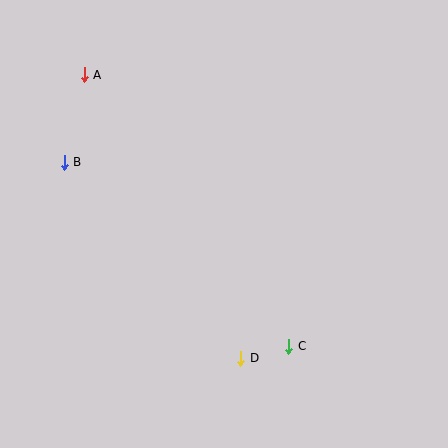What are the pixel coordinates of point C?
Point C is at (289, 346).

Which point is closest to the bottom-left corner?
Point D is closest to the bottom-left corner.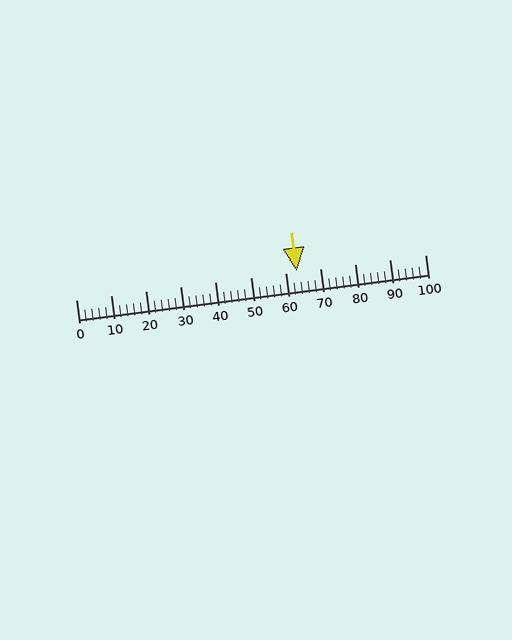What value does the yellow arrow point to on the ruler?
The yellow arrow points to approximately 63.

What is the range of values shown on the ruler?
The ruler shows values from 0 to 100.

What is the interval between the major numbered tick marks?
The major tick marks are spaced 10 units apart.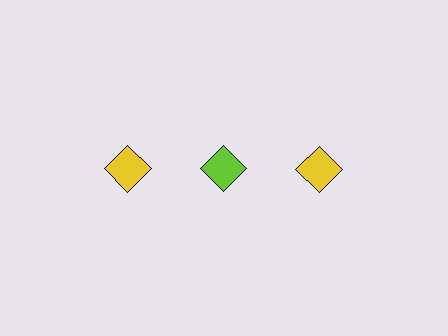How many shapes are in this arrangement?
There are 3 shapes arranged in a grid pattern.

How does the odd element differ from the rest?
It has a different color: lime instead of yellow.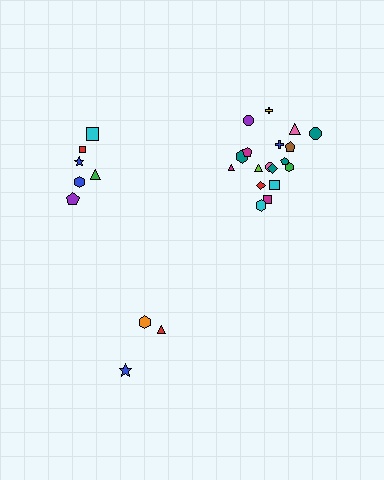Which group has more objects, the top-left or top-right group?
The top-right group.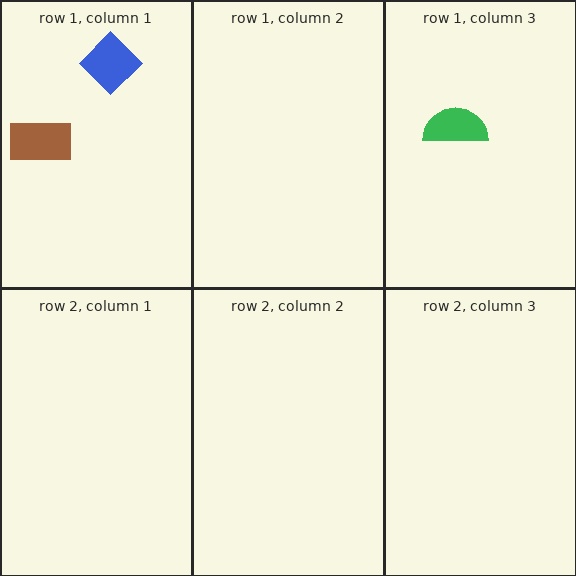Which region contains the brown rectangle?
The row 1, column 1 region.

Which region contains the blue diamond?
The row 1, column 1 region.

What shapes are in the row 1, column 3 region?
The green semicircle.